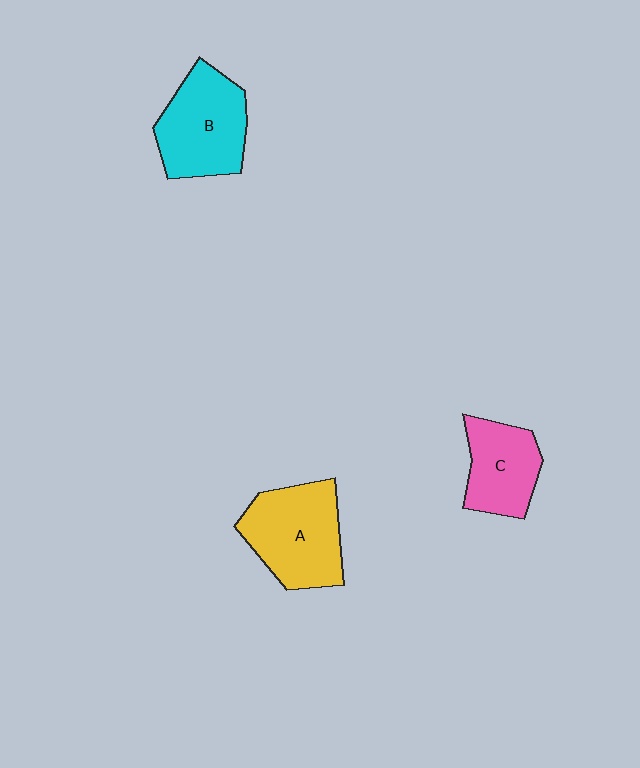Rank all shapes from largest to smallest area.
From largest to smallest: A (yellow), B (cyan), C (pink).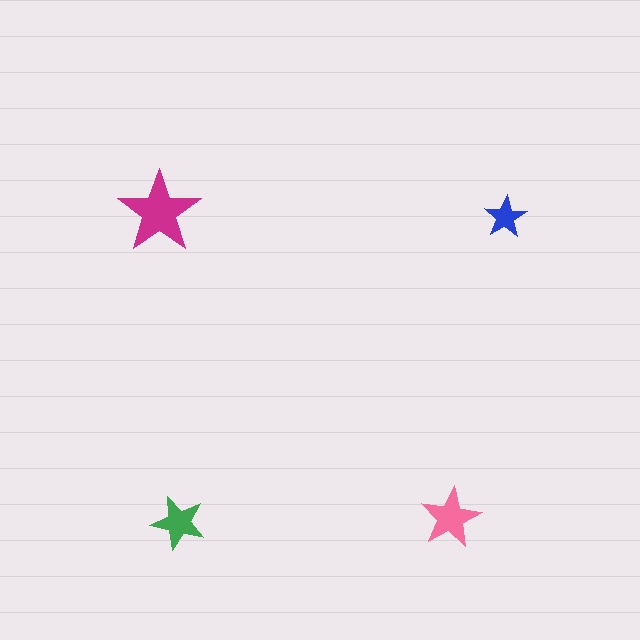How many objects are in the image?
There are 4 objects in the image.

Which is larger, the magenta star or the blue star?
The magenta one.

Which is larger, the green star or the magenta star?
The magenta one.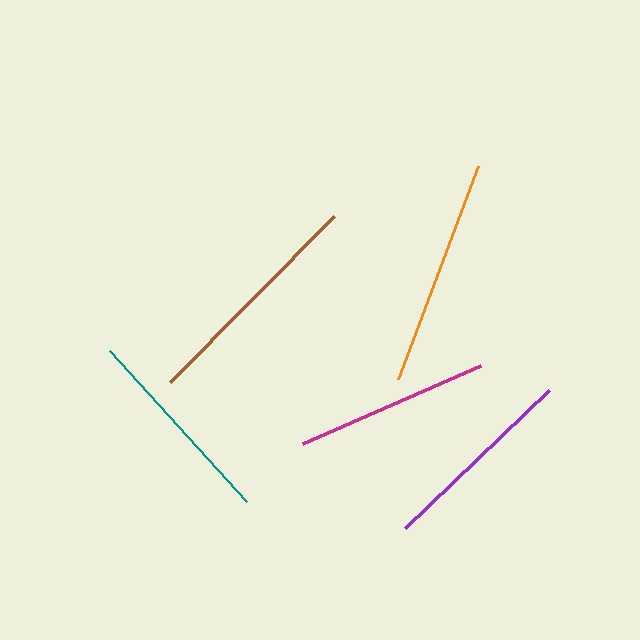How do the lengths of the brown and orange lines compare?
The brown and orange lines are approximately the same length.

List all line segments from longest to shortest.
From longest to shortest: brown, orange, teal, purple, magenta.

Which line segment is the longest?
The brown line is the longest at approximately 233 pixels.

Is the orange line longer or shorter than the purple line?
The orange line is longer than the purple line.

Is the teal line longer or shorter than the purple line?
The teal line is longer than the purple line.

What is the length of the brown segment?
The brown segment is approximately 233 pixels long.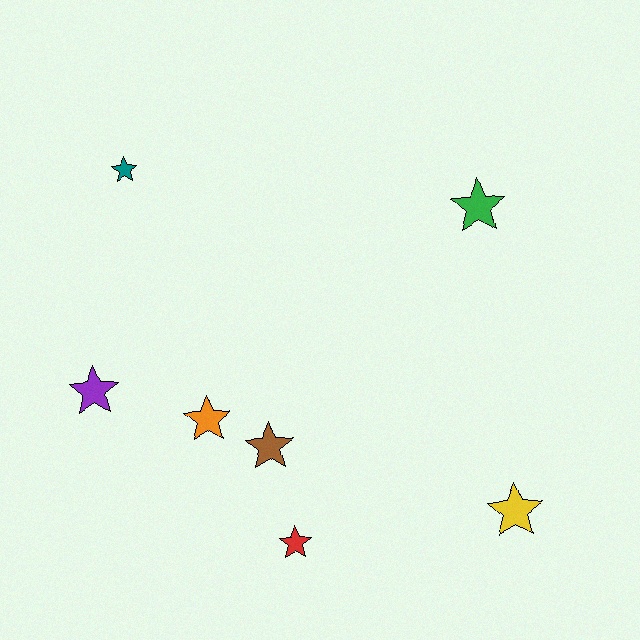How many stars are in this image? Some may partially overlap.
There are 7 stars.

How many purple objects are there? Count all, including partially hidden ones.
There is 1 purple object.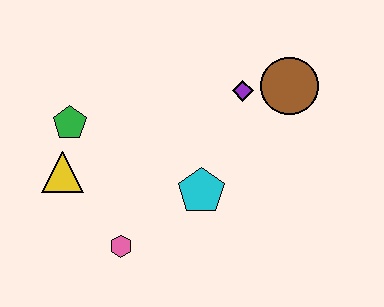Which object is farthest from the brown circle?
The yellow triangle is farthest from the brown circle.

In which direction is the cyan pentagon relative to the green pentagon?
The cyan pentagon is to the right of the green pentagon.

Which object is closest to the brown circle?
The purple diamond is closest to the brown circle.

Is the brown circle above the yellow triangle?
Yes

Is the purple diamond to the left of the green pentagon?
No